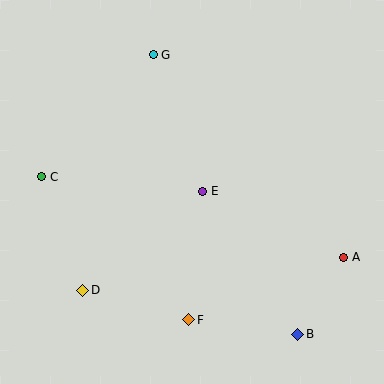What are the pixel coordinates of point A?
Point A is at (344, 257).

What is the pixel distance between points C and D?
The distance between C and D is 121 pixels.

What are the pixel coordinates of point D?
Point D is at (83, 290).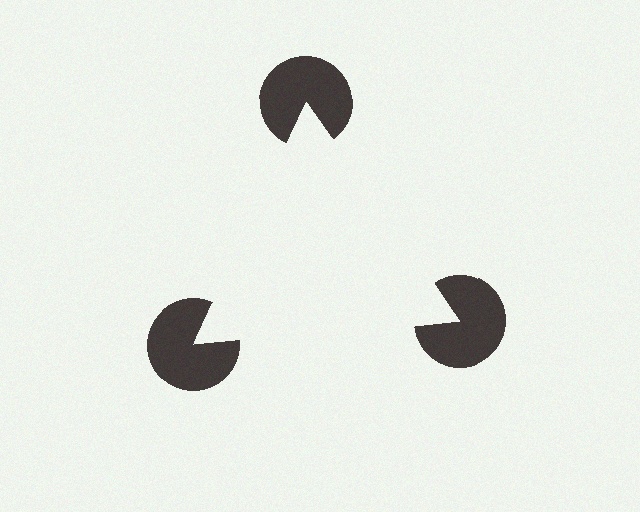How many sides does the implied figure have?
3 sides.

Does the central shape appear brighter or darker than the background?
It typically appears slightly brighter than the background, even though no actual brightness change is drawn.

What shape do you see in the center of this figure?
An illusory triangle — its edges are inferred from the aligned wedge cuts in the pac-man discs, not physically drawn.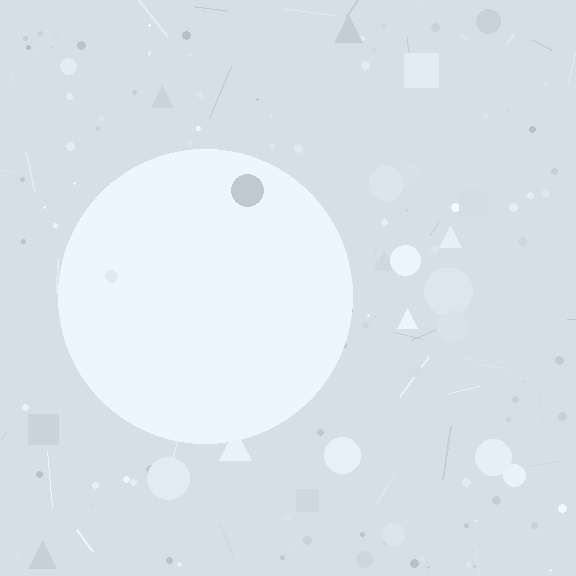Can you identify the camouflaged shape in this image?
The camouflaged shape is a circle.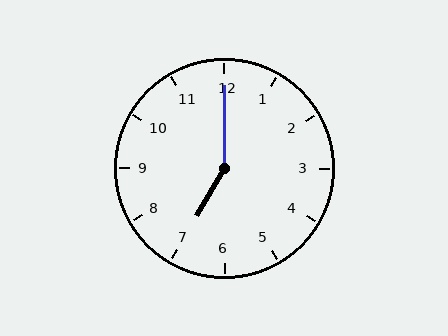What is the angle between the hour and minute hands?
Approximately 150 degrees.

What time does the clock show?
7:00.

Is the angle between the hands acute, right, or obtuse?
It is obtuse.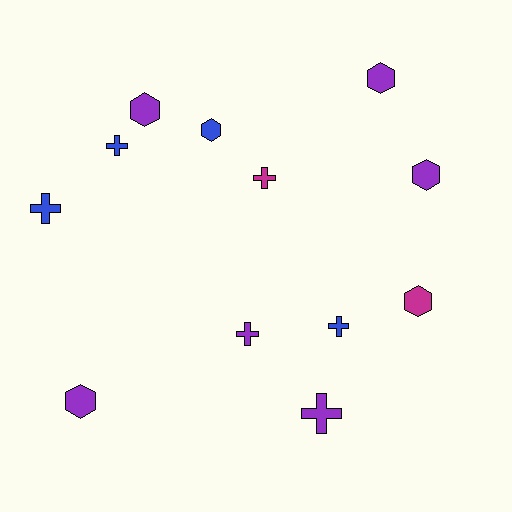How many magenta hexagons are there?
There is 1 magenta hexagon.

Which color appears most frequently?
Purple, with 6 objects.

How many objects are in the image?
There are 12 objects.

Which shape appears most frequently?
Hexagon, with 6 objects.